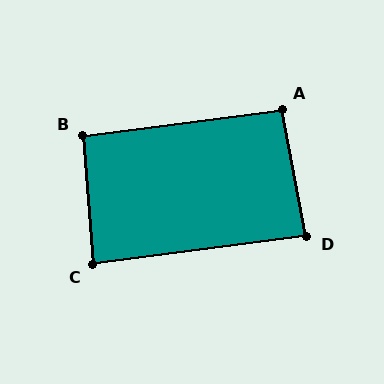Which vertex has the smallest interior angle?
D, at approximately 87 degrees.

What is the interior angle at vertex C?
Approximately 87 degrees (approximately right).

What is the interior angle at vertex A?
Approximately 93 degrees (approximately right).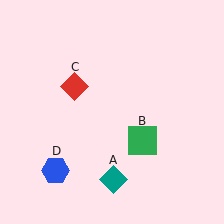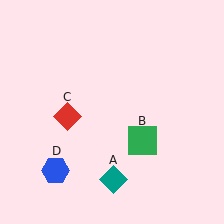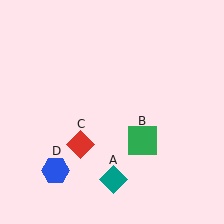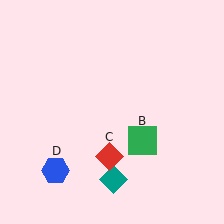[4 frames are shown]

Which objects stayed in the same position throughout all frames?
Teal diamond (object A) and green square (object B) and blue hexagon (object D) remained stationary.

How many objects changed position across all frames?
1 object changed position: red diamond (object C).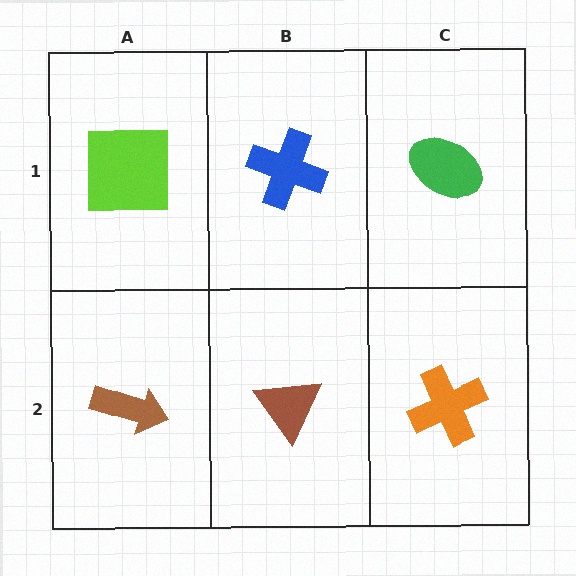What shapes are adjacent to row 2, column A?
A lime square (row 1, column A), a brown triangle (row 2, column B).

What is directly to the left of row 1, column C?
A blue cross.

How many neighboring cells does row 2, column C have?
2.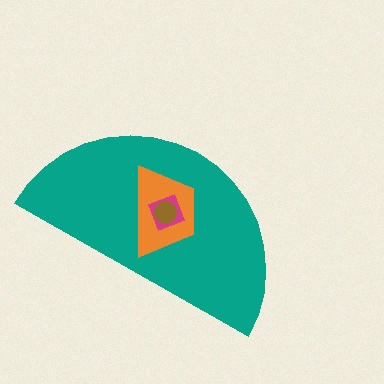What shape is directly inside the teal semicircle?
The orange trapezoid.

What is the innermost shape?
The brown circle.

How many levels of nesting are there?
4.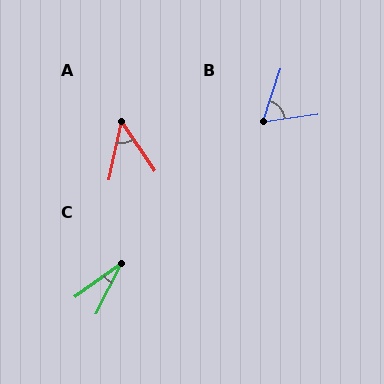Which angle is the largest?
B, at approximately 64 degrees.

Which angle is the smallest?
C, at approximately 28 degrees.